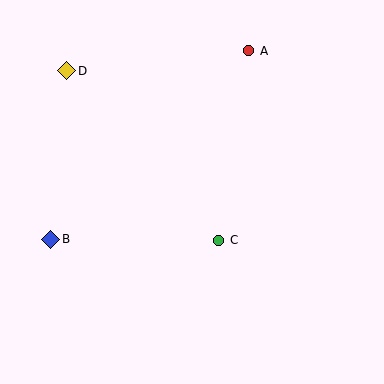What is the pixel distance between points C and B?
The distance between C and B is 168 pixels.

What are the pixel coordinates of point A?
Point A is at (249, 51).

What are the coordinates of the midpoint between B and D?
The midpoint between B and D is at (59, 155).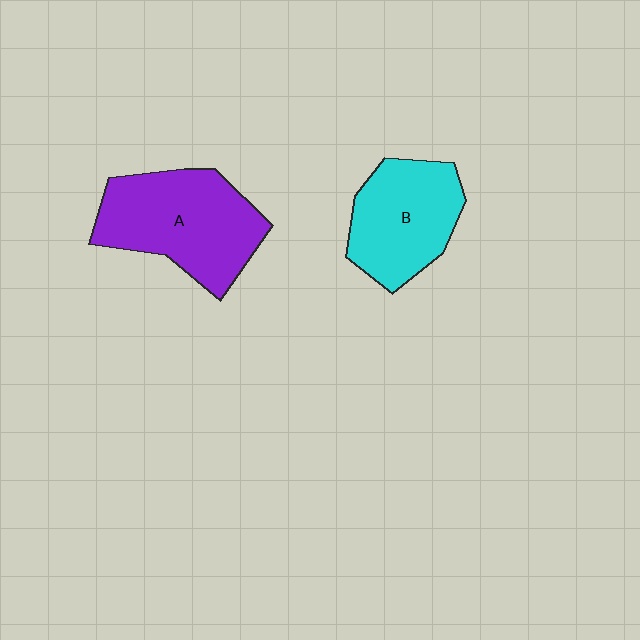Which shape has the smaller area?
Shape B (cyan).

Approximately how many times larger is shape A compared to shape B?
Approximately 1.3 times.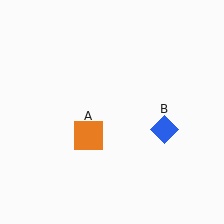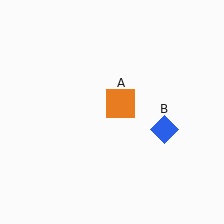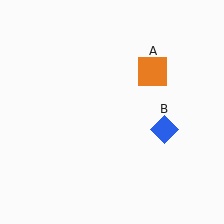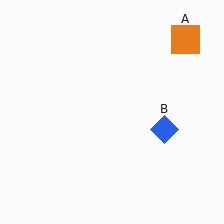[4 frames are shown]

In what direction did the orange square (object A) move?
The orange square (object A) moved up and to the right.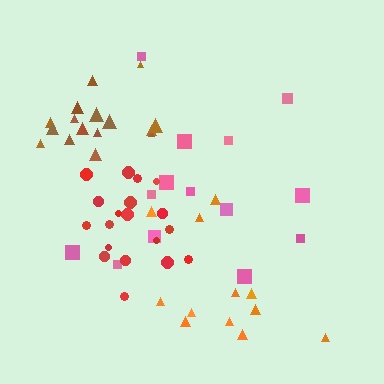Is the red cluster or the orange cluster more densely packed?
Red.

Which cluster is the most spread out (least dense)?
Pink.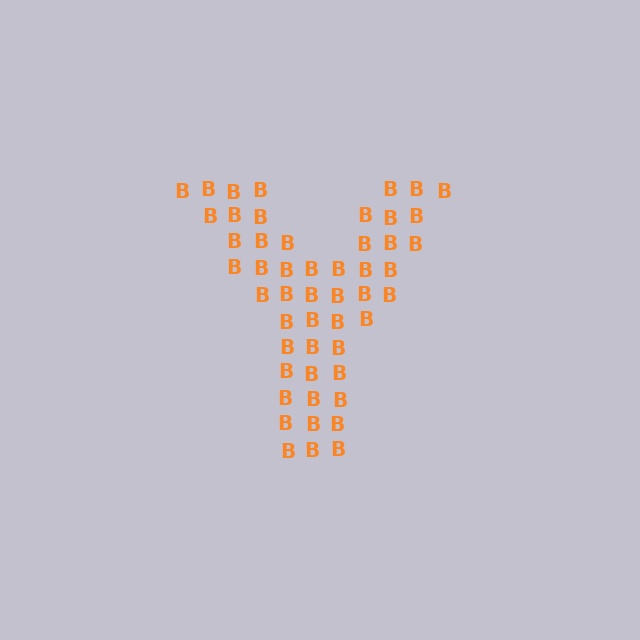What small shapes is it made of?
It is made of small letter B's.